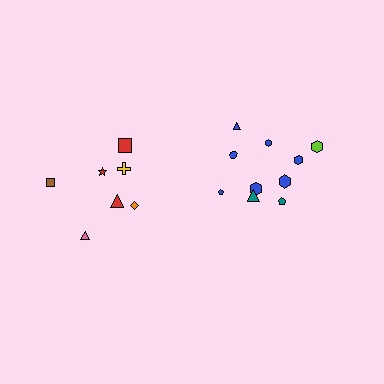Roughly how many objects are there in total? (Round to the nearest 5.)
Roughly 15 objects in total.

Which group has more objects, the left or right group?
The right group.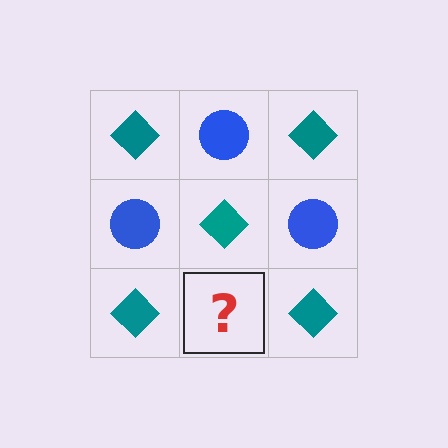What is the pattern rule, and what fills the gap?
The rule is that it alternates teal diamond and blue circle in a checkerboard pattern. The gap should be filled with a blue circle.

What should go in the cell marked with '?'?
The missing cell should contain a blue circle.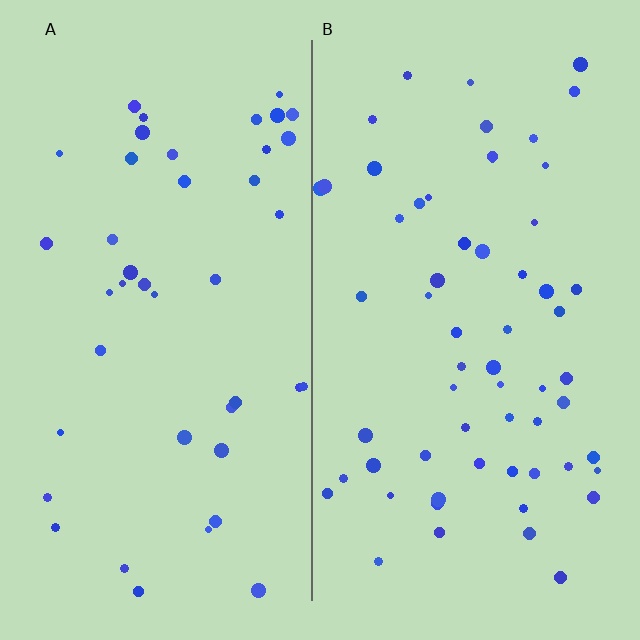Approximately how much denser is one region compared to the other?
Approximately 1.4× — region B over region A.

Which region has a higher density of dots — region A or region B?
B (the right).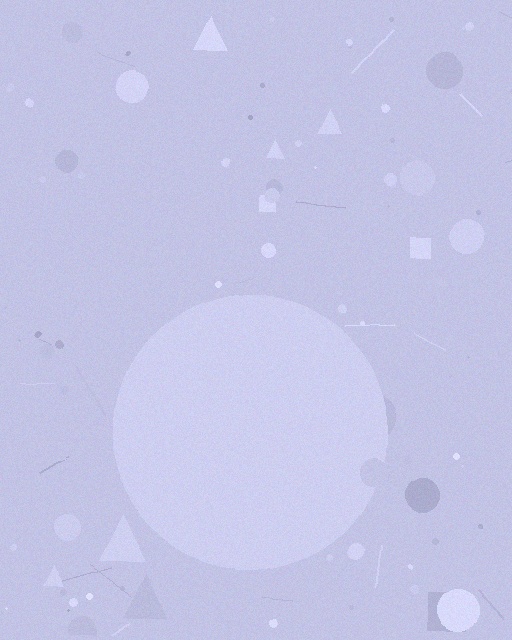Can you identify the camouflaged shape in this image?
The camouflaged shape is a circle.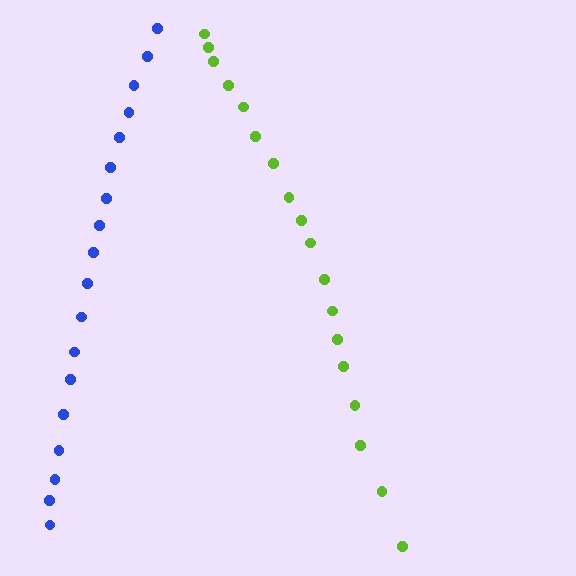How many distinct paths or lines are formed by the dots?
There are 2 distinct paths.